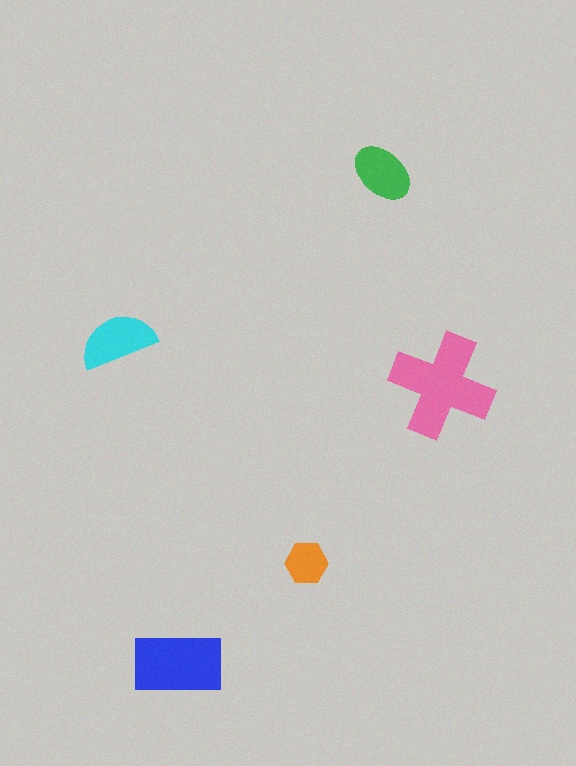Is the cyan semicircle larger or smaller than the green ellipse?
Larger.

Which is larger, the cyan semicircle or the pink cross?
The pink cross.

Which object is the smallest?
The orange hexagon.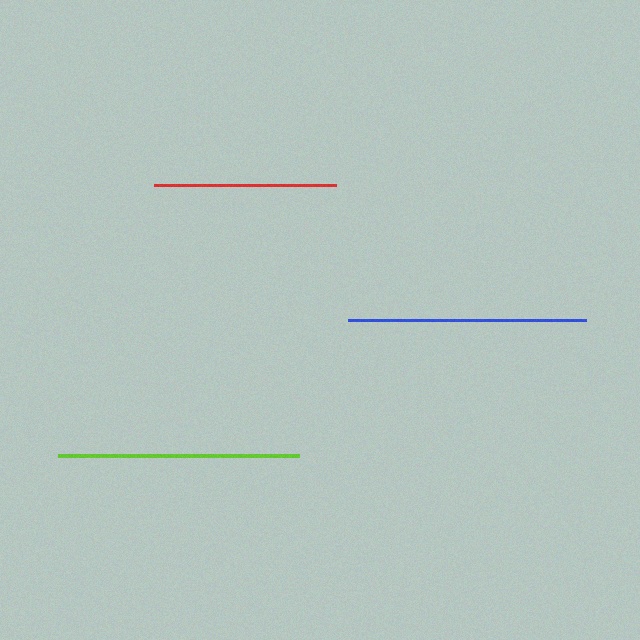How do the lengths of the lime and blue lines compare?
The lime and blue lines are approximately the same length.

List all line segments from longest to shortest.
From longest to shortest: lime, blue, red.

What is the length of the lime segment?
The lime segment is approximately 241 pixels long.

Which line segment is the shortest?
The red line is the shortest at approximately 182 pixels.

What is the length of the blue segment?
The blue segment is approximately 238 pixels long.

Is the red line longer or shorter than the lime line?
The lime line is longer than the red line.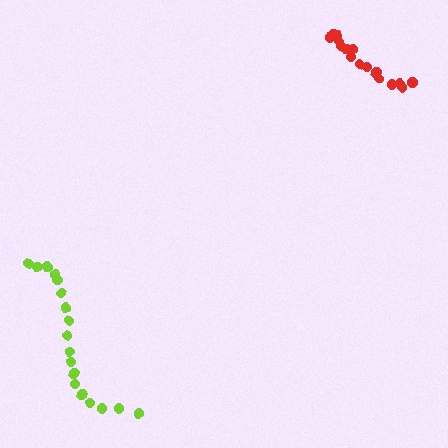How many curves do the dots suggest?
There are 2 distinct paths.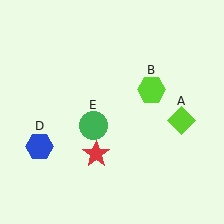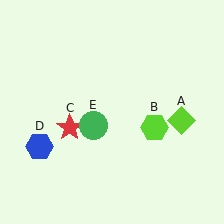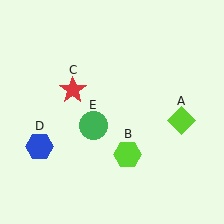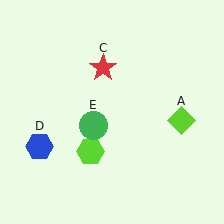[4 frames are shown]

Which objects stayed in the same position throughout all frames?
Lime diamond (object A) and blue hexagon (object D) and green circle (object E) remained stationary.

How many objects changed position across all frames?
2 objects changed position: lime hexagon (object B), red star (object C).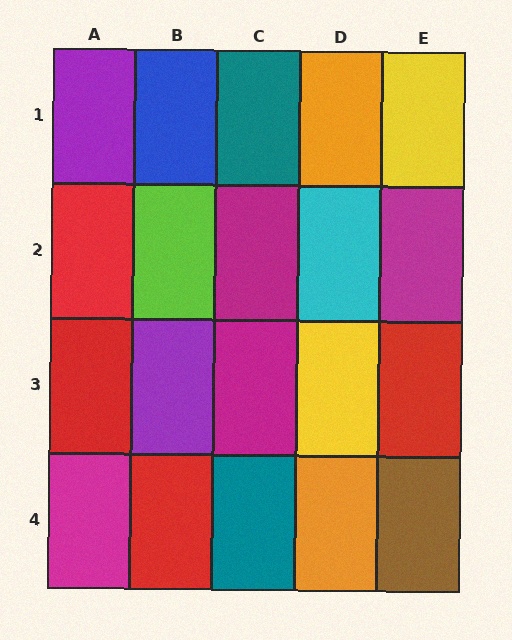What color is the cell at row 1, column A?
Purple.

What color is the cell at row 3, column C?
Magenta.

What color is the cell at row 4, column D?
Orange.